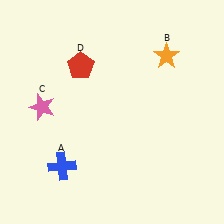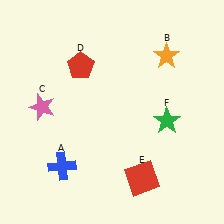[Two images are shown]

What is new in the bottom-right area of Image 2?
A red square (E) was added in the bottom-right area of Image 2.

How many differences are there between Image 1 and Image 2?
There are 2 differences between the two images.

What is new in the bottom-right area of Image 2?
A green star (F) was added in the bottom-right area of Image 2.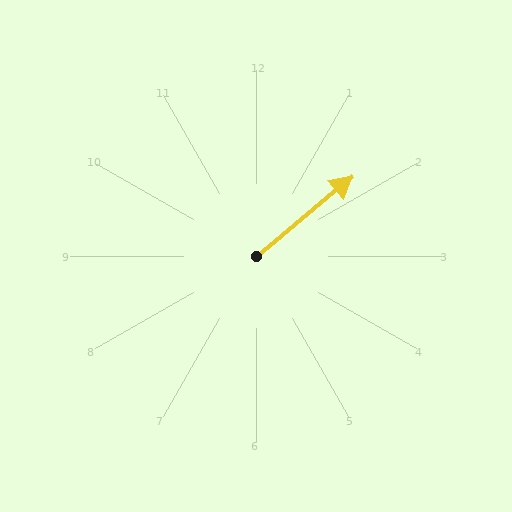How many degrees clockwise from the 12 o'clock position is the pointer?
Approximately 50 degrees.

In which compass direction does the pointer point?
Northeast.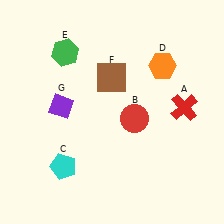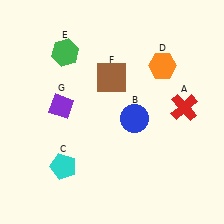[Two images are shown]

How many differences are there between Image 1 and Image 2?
There is 1 difference between the two images.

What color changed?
The circle (B) changed from red in Image 1 to blue in Image 2.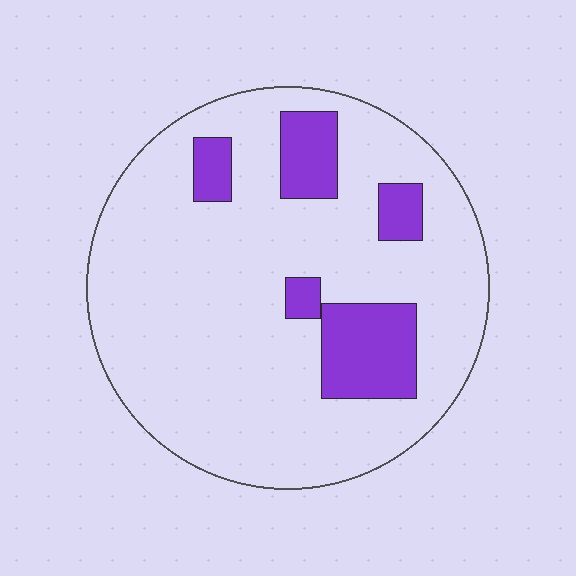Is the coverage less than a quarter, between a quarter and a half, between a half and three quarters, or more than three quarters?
Less than a quarter.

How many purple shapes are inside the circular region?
5.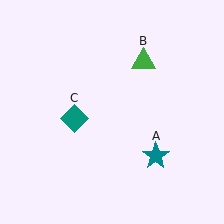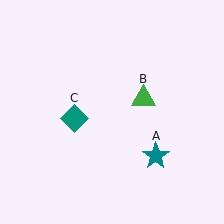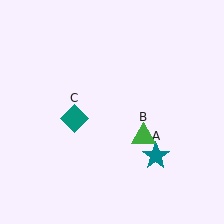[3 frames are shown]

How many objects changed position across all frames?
1 object changed position: green triangle (object B).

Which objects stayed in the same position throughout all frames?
Teal star (object A) and teal diamond (object C) remained stationary.